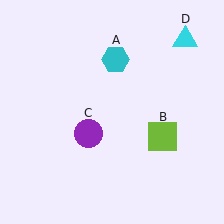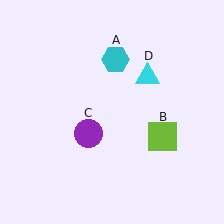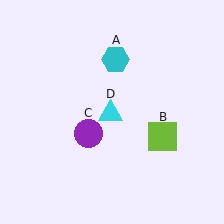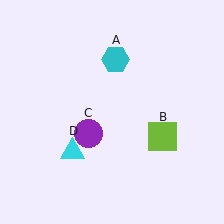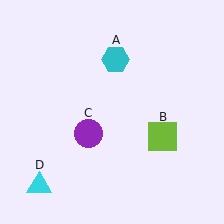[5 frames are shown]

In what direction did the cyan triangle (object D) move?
The cyan triangle (object D) moved down and to the left.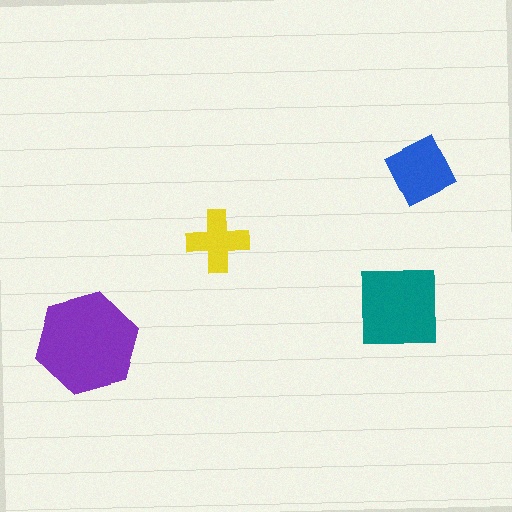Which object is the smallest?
The yellow cross.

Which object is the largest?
The purple hexagon.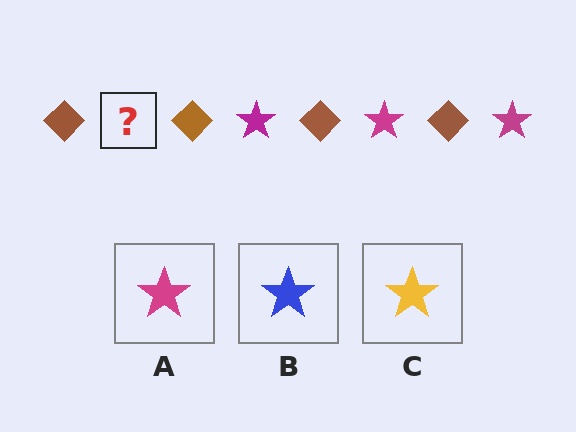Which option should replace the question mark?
Option A.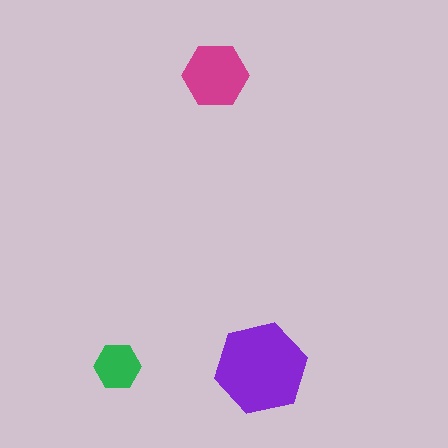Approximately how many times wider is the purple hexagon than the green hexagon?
About 2 times wider.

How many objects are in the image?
There are 3 objects in the image.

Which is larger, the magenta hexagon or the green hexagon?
The magenta one.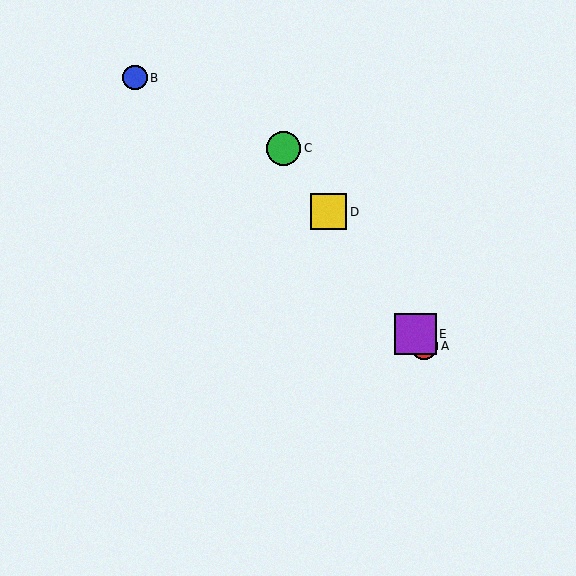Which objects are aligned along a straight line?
Objects A, C, D, E are aligned along a straight line.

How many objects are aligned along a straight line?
4 objects (A, C, D, E) are aligned along a straight line.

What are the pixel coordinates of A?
Object A is at (424, 346).